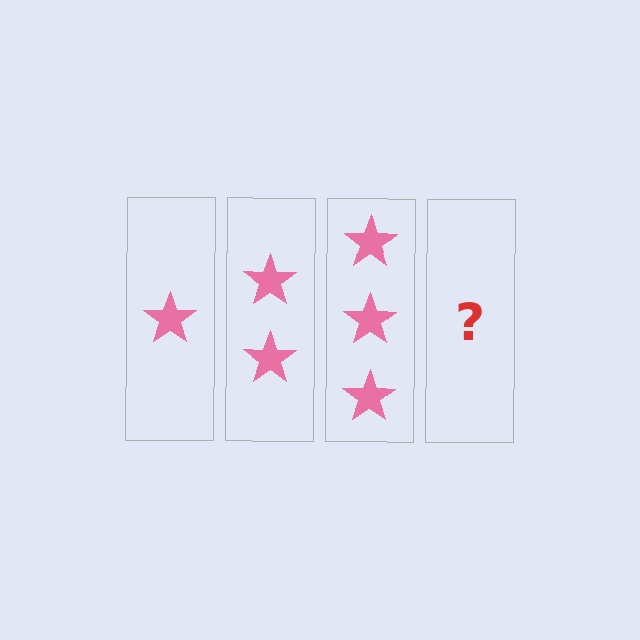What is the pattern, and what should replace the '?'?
The pattern is that each step adds one more star. The '?' should be 4 stars.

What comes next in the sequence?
The next element should be 4 stars.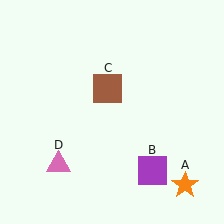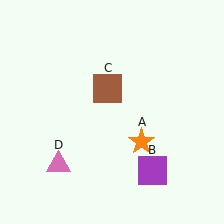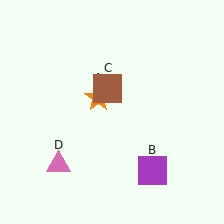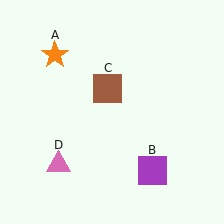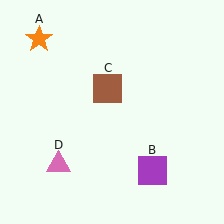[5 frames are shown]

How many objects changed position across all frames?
1 object changed position: orange star (object A).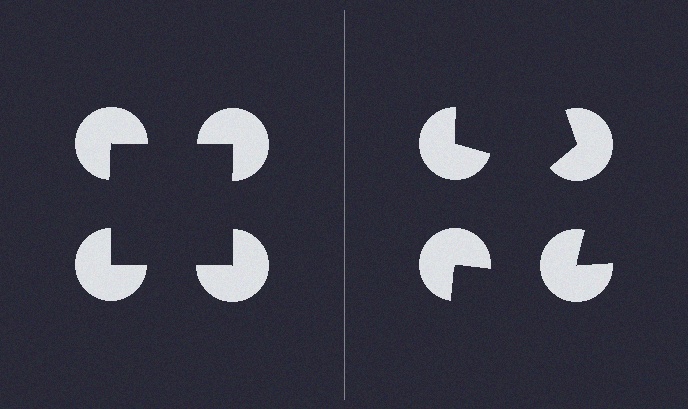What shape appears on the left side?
An illusory square.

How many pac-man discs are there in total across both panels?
8 — 4 on each side.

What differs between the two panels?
The pac-man discs are positioned identically on both sides; only the wedge orientations differ. On the left they align to a square; on the right they are misaligned.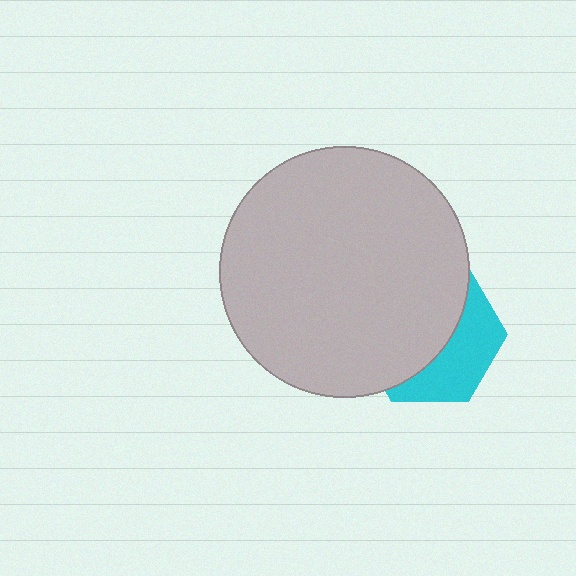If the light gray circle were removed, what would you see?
You would see the complete cyan hexagon.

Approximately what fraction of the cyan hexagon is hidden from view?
Roughly 61% of the cyan hexagon is hidden behind the light gray circle.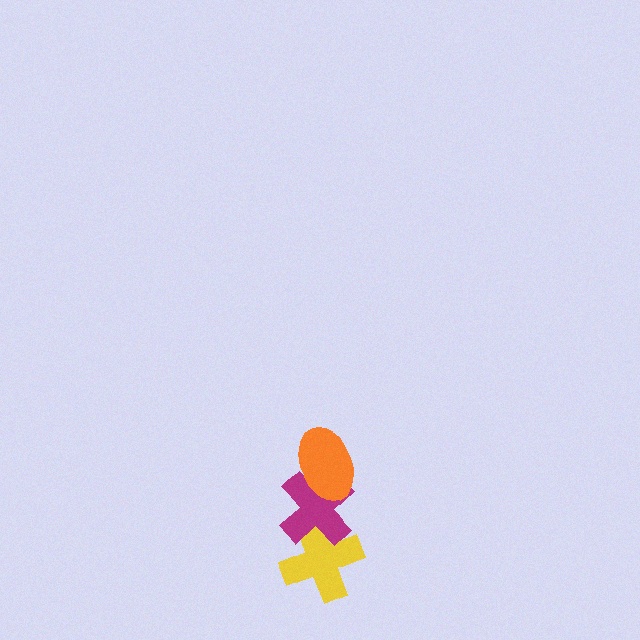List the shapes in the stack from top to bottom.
From top to bottom: the orange ellipse, the magenta cross, the yellow cross.